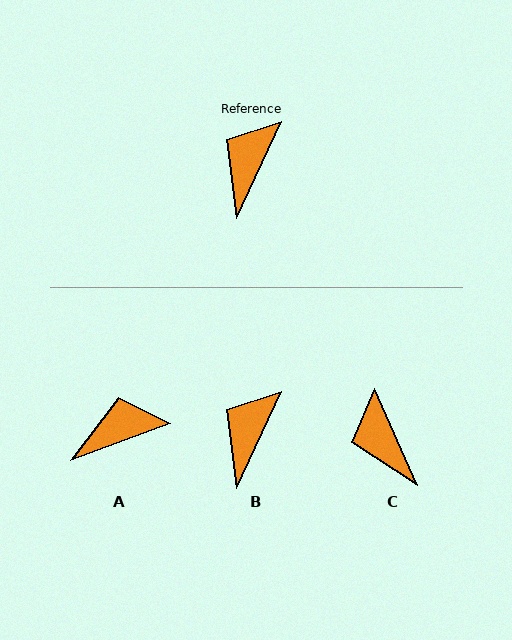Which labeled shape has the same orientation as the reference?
B.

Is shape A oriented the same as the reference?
No, it is off by about 45 degrees.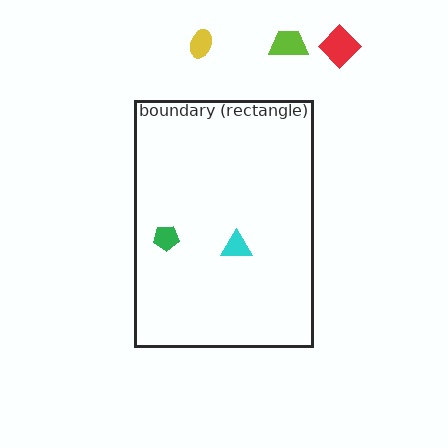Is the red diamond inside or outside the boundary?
Outside.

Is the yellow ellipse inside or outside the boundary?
Outside.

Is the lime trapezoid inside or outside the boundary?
Outside.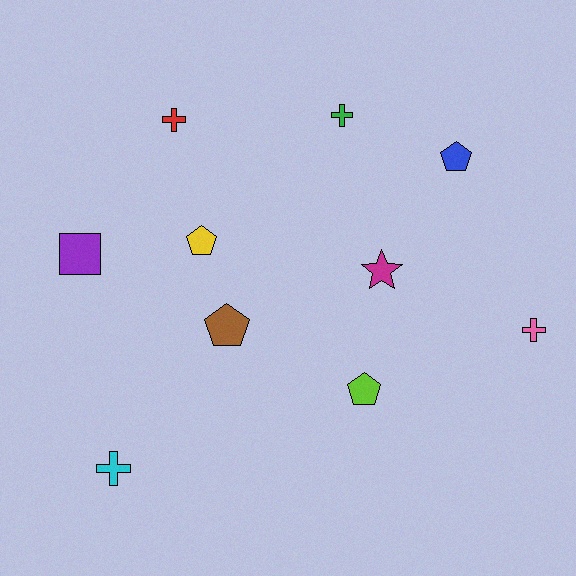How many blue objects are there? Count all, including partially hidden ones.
There is 1 blue object.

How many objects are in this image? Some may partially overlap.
There are 10 objects.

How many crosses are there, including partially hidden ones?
There are 4 crosses.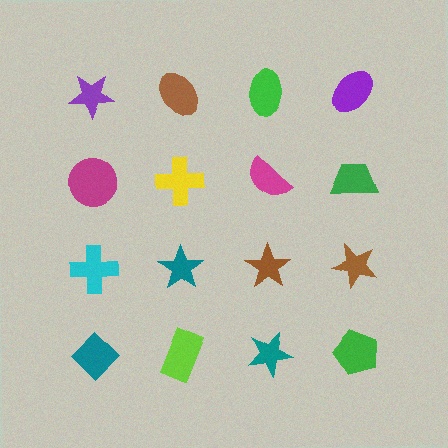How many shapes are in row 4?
4 shapes.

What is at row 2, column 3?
A magenta semicircle.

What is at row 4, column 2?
A lime rectangle.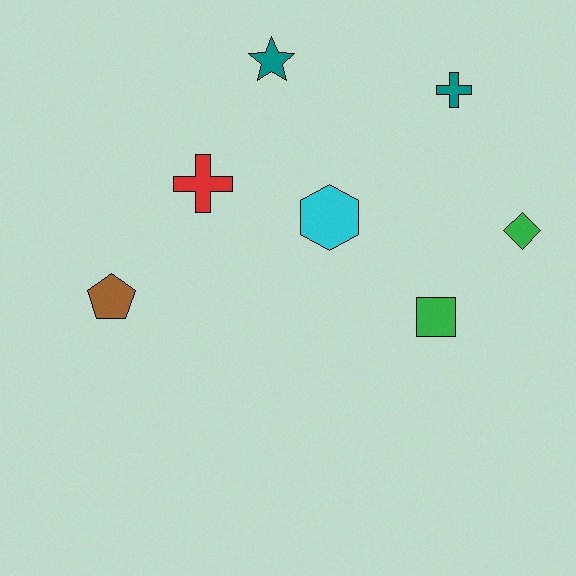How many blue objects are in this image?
There are no blue objects.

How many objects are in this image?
There are 7 objects.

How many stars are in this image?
There is 1 star.